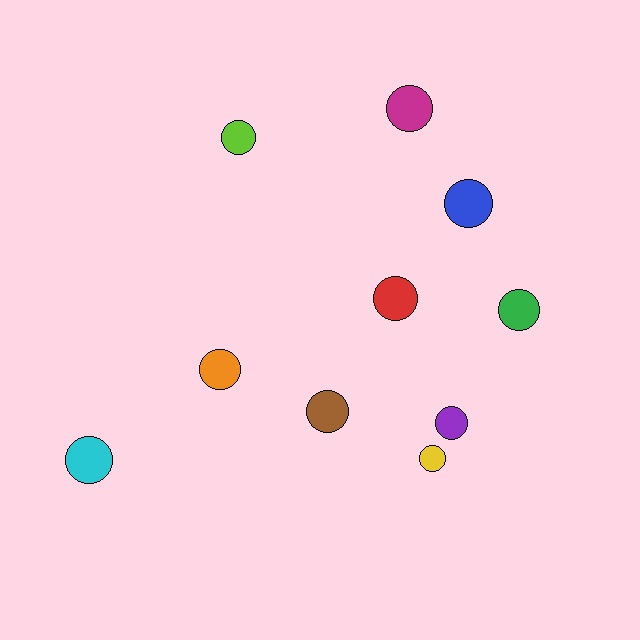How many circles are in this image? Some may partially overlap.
There are 10 circles.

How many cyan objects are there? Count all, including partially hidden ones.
There is 1 cyan object.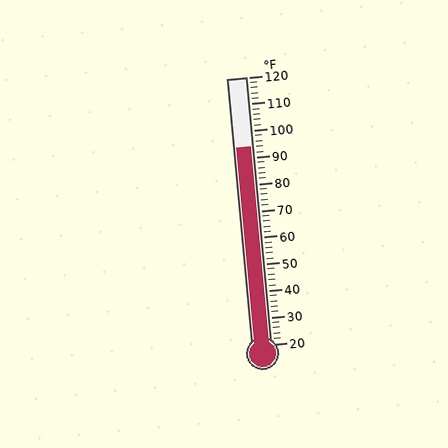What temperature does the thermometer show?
The thermometer shows approximately 94°F.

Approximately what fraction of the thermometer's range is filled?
The thermometer is filled to approximately 75% of its range.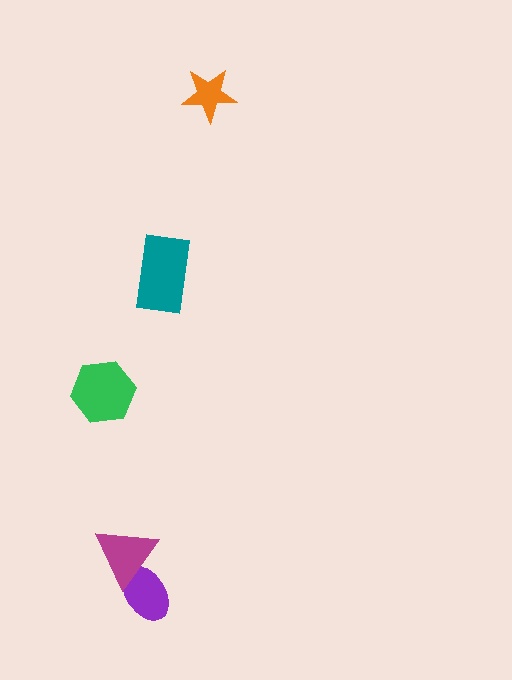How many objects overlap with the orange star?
0 objects overlap with the orange star.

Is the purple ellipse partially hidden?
Yes, it is partially covered by another shape.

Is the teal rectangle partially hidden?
No, no other shape covers it.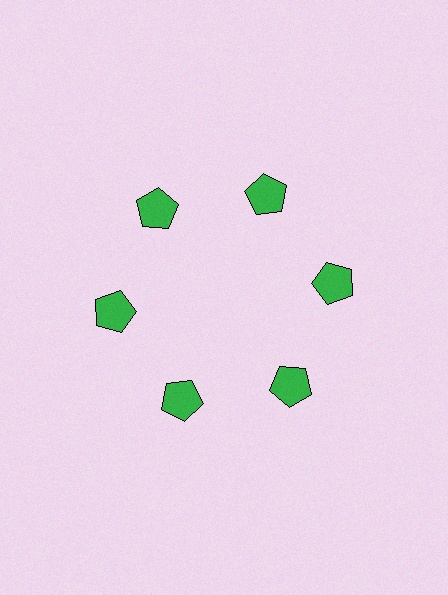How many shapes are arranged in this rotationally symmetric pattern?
There are 6 shapes, arranged in 6 groups of 1.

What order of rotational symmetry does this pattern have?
This pattern has 6-fold rotational symmetry.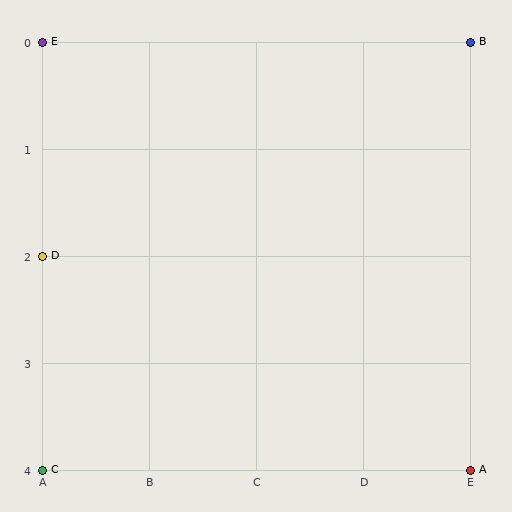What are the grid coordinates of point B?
Point B is at grid coordinates (E, 0).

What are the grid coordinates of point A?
Point A is at grid coordinates (E, 4).